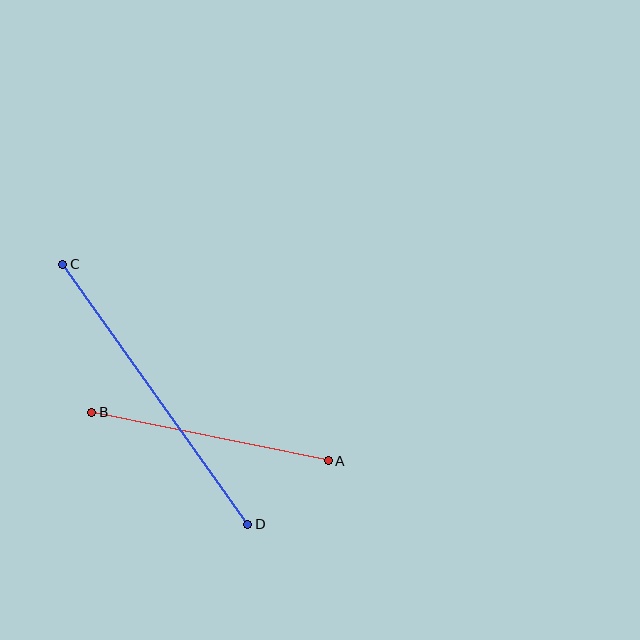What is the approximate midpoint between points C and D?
The midpoint is at approximately (155, 394) pixels.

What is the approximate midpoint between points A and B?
The midpoint is at approximately (210, 436) pixels.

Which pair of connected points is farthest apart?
Points C and D are farthest apart.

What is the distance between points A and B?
The distance is approximately 242 pixels.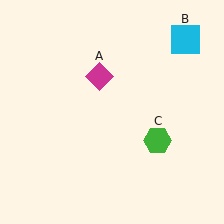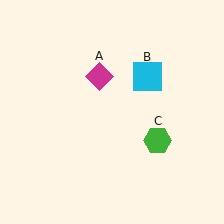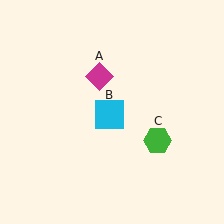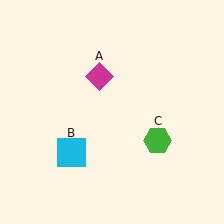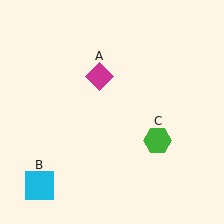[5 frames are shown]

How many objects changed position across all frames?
1 object changed position: cyan square (object B).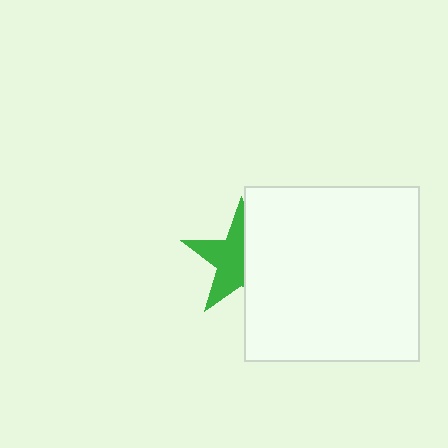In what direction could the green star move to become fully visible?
The green star could move left. That would shift it out from behind the white square entirely.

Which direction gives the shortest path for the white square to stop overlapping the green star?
Moving right gives the shortest separation.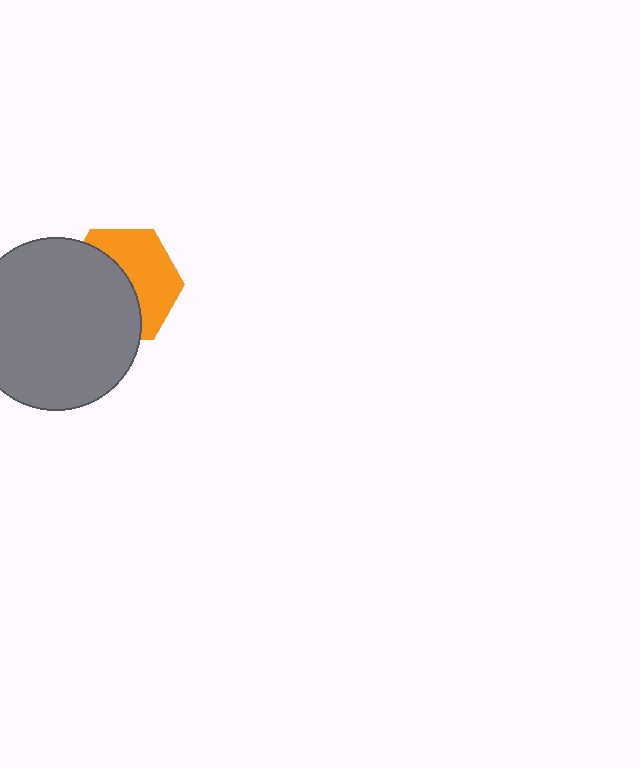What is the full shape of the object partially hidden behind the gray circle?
The partially hidden object is an orange hexagon.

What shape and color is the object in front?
The object in front is a gray circle.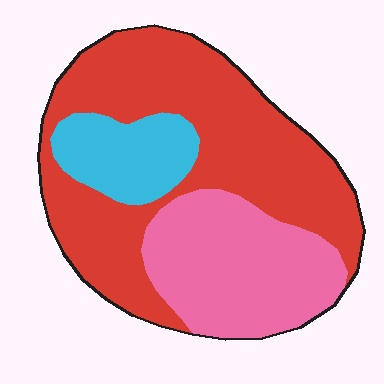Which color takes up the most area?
Red, at roughly 55%.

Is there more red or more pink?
Red.